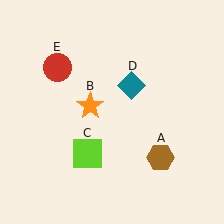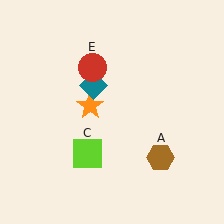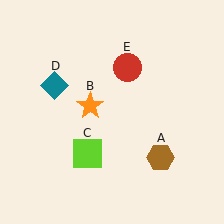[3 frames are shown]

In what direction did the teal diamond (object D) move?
The teal diamond (object D) moved left.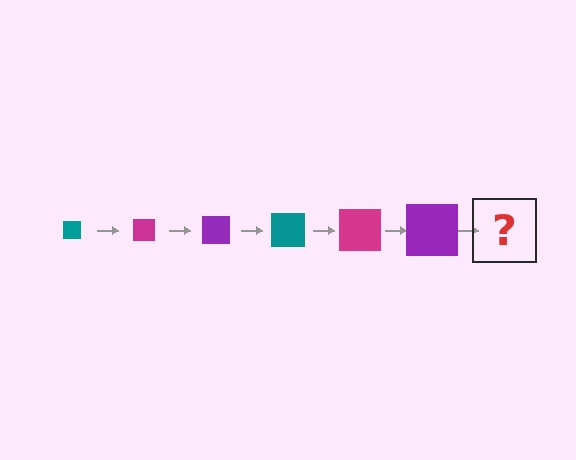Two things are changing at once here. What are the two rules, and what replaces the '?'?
The two rules are that the square grows larger each step and the color cycles through teal, magenta, and purple. The '?' should be a teal square, larger than the previous one.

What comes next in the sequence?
The next element should be a teal square, larger than the previous one.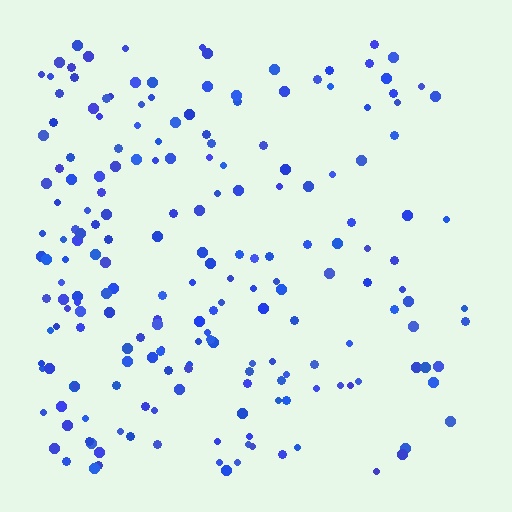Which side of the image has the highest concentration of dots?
The left.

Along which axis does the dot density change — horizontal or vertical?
Horizontal.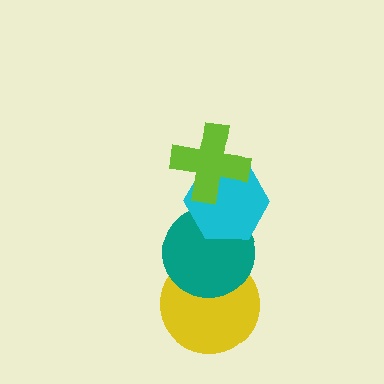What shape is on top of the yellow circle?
The teal circle is on top of the yellow circle.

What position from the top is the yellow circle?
The yellow circle is 4th from the top.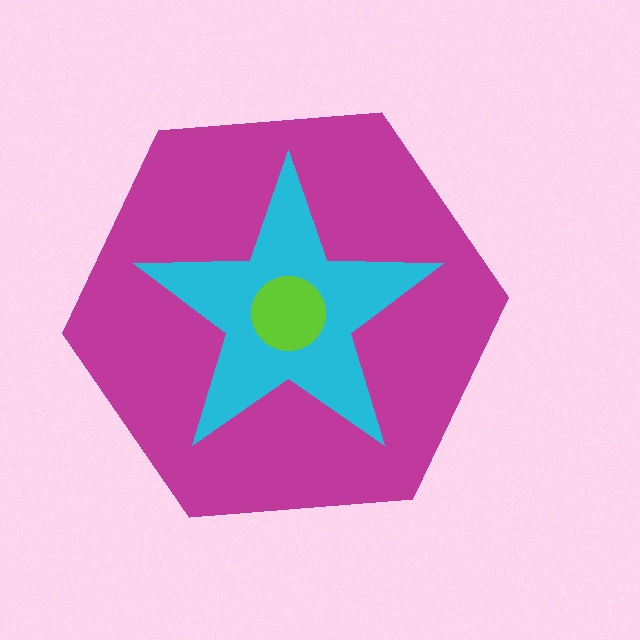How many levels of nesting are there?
3.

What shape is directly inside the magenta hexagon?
The cyan star.